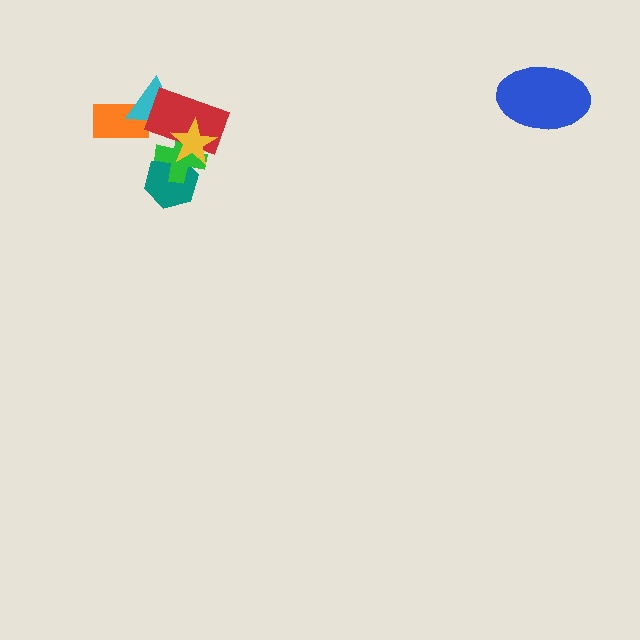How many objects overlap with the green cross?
3 objects overlap with the green cross.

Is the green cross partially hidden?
Yes, it is partially covered by another shape.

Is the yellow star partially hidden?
No, no other shape covers it.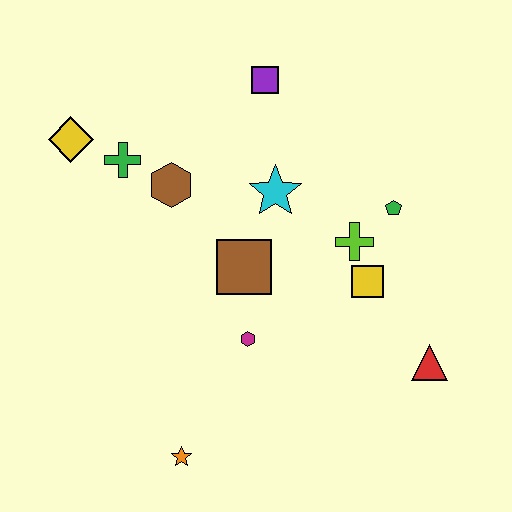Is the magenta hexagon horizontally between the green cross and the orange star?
No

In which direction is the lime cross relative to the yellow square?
The lime cross is above the yellow square.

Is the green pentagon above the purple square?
No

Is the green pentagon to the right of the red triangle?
No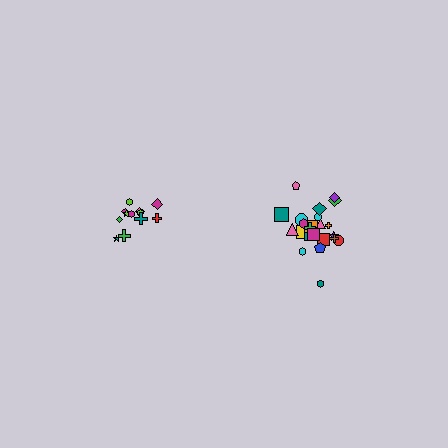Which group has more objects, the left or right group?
The right group.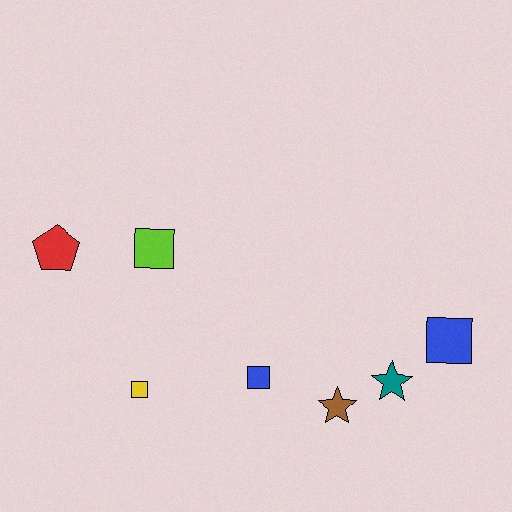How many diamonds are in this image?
There are no diamonds.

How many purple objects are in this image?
There are no purple objects.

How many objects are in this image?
There are 7 objects.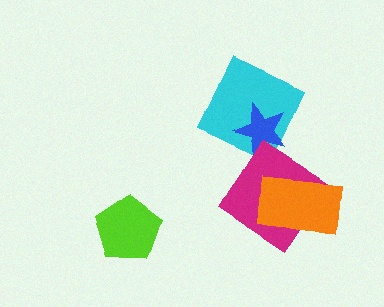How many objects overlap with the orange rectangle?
1 object overlaps with the orange rectangle.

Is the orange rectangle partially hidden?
No, no other shape covers it.